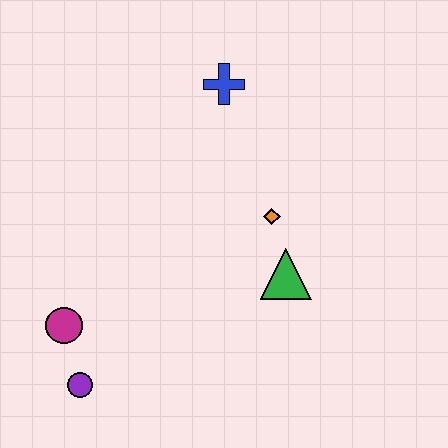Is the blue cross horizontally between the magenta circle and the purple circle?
No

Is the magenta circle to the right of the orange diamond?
No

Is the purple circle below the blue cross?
Yes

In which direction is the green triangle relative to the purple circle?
The green triangle is to the right of the purple circle.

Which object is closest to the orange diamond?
The green triangle is closest to the orange diamond.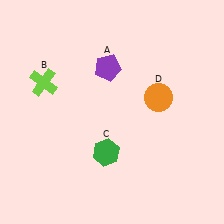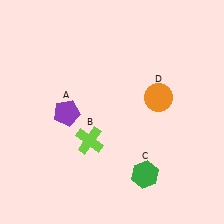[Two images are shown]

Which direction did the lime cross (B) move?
The lime cross (B) moved down.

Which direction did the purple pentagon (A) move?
The purple pentagon (A) moved down.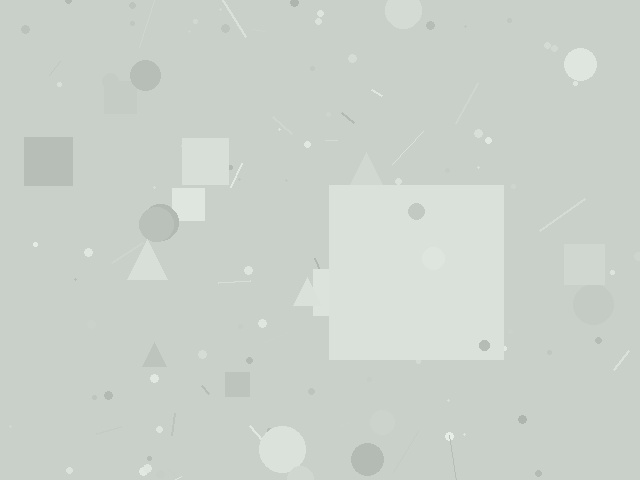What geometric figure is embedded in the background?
A square is embedded in the background.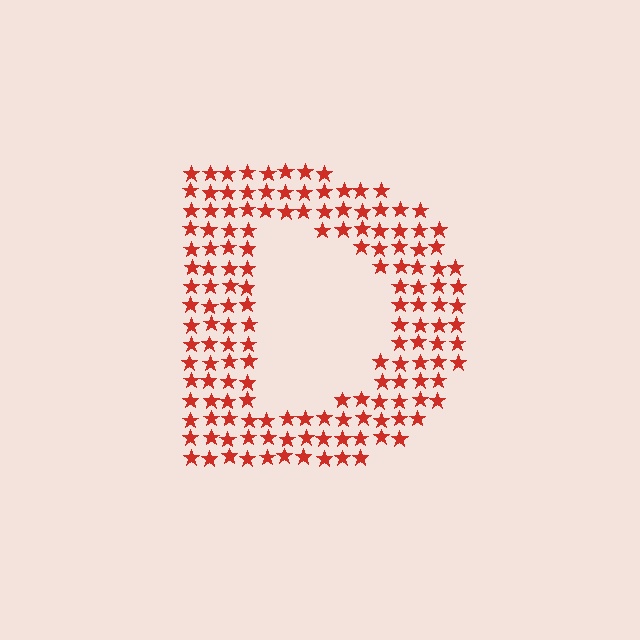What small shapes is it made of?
It is made of small stars.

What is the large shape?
The large shape is the letter D.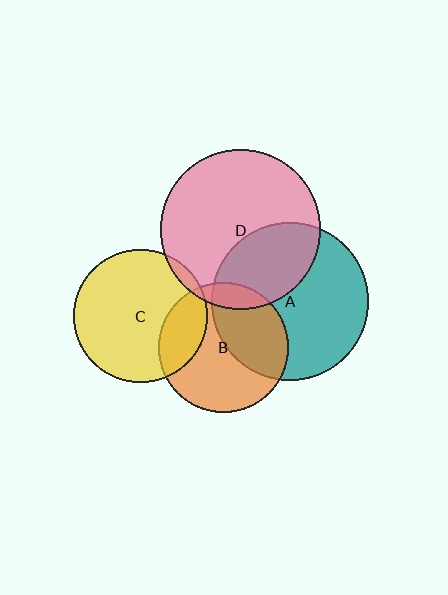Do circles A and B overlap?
Yes.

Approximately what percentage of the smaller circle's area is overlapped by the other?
Approximately 40%.